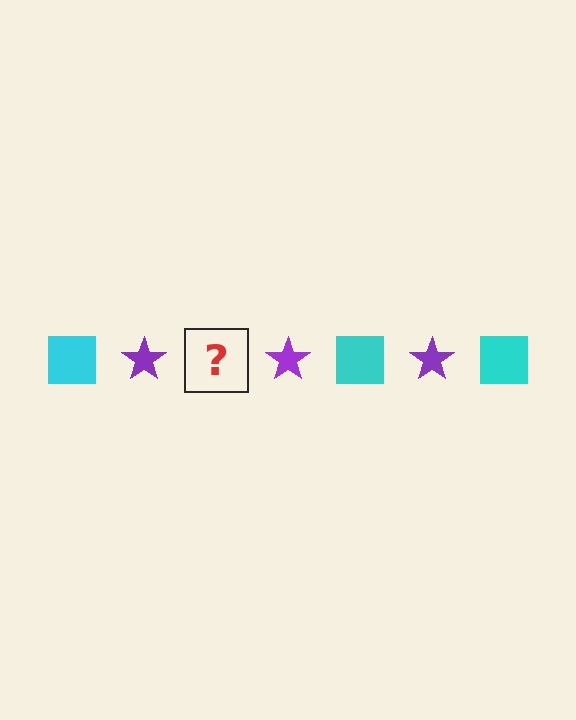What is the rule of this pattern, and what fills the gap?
The rule is that the pattern alternates between cyan square and purple star. The gap should be filled with a cyan square.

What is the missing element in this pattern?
The missing element is a cyan square.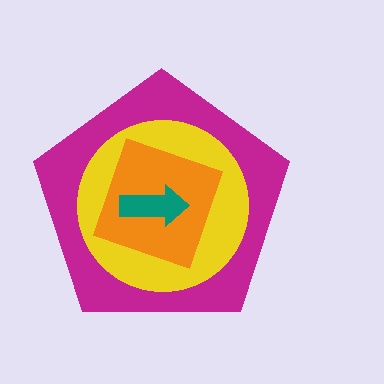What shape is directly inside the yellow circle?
The orange square.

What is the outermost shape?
The magenta pentagon.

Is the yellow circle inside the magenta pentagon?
Yes.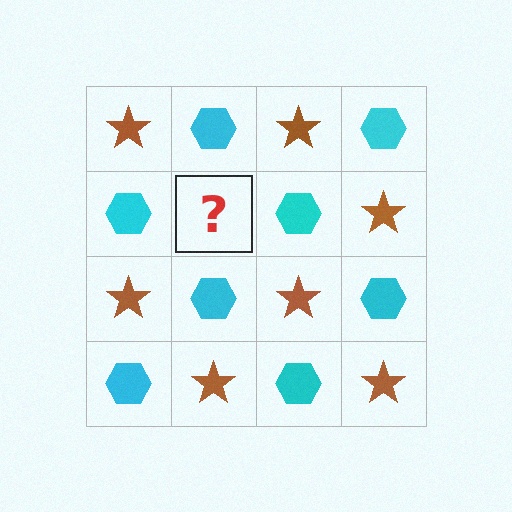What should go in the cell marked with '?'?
The missing cell should contain a brown star.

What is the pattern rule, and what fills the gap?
The rule is that it alternates brown star and cyan hexagon in a checkerboard pattern. The gap should be filled with a brown star.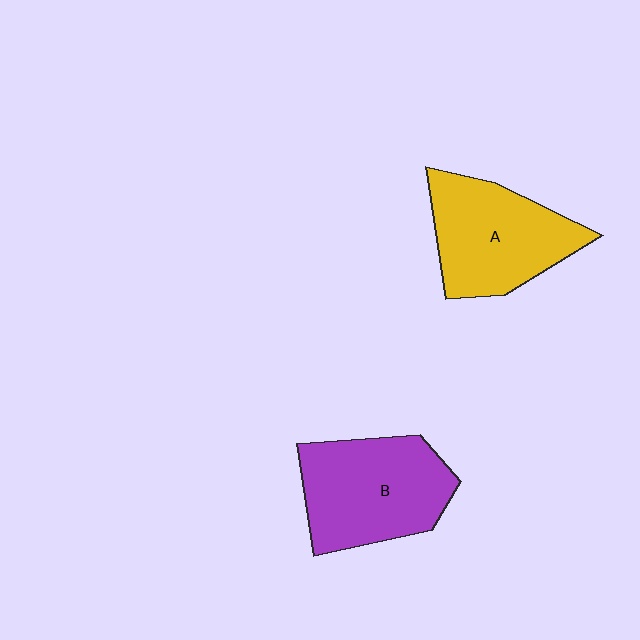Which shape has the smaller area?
Shape A (yellow).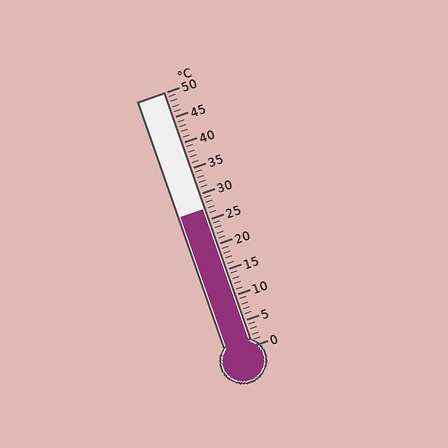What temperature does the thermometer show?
The thermometer shows approximately 27°C.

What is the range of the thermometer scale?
The thermometer scale ranges from 0°C to 50°C.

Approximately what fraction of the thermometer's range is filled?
The thermometer is filled to approximately 55% of its range.